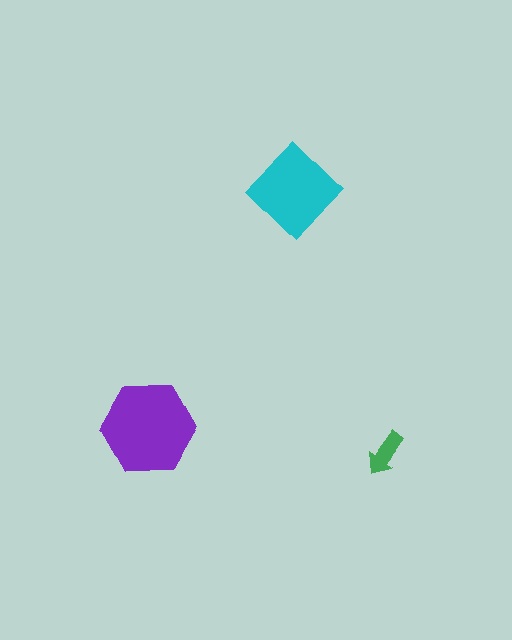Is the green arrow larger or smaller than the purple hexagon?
Smaller.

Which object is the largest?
The purple hexagon.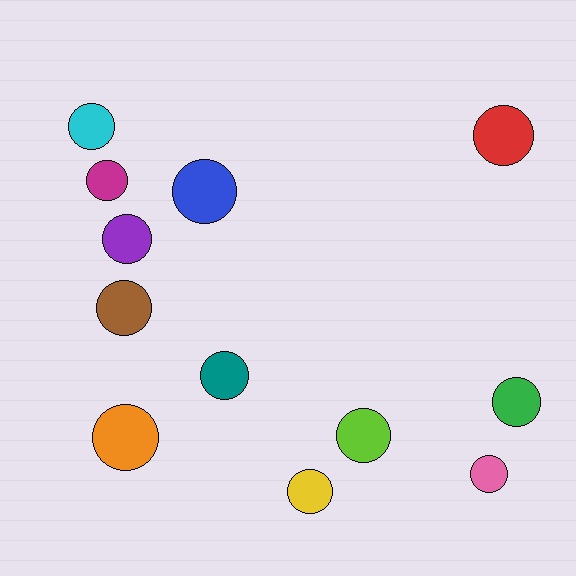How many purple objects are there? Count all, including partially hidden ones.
There is 1 purple object.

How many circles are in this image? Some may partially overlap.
There are 12 circles.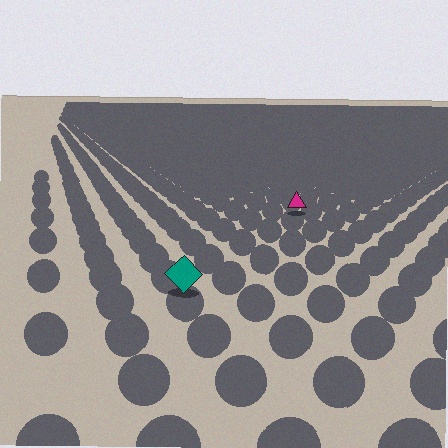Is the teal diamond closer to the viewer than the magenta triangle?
Yes. The teal diamond is closer — you can tell from the texture gradient: the ground texture is coarser near it.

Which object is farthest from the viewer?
The magenta triangle is farthest from the viewer. It appears smaller and the ground texture around it is denser.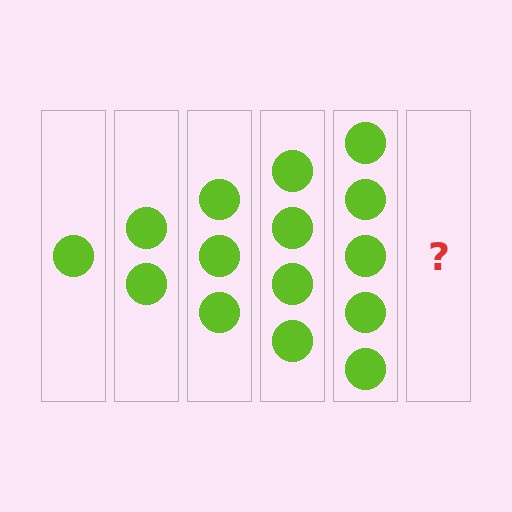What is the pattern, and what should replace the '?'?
The pattern is that each step adds one more circle. The '?' should be 6 circles.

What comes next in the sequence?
The next element should be 6 circles.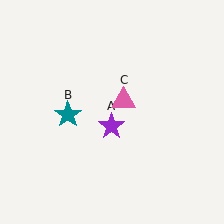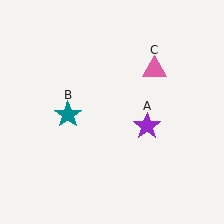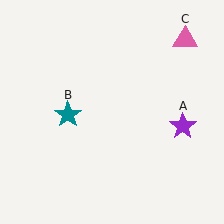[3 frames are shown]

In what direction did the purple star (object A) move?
The purple star (object A) moved right.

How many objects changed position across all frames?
2 objects changed position: purple star (object A), pink triangle (object C).